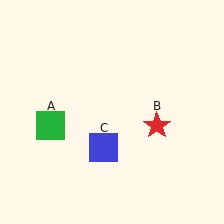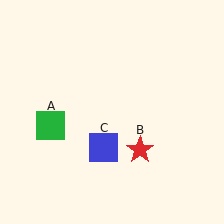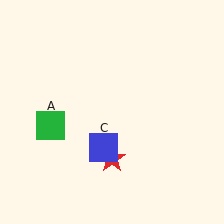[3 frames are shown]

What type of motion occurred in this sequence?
The red star (object B) rotated clockwise around the center of the scene.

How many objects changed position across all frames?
1 object changed position: red star (object B).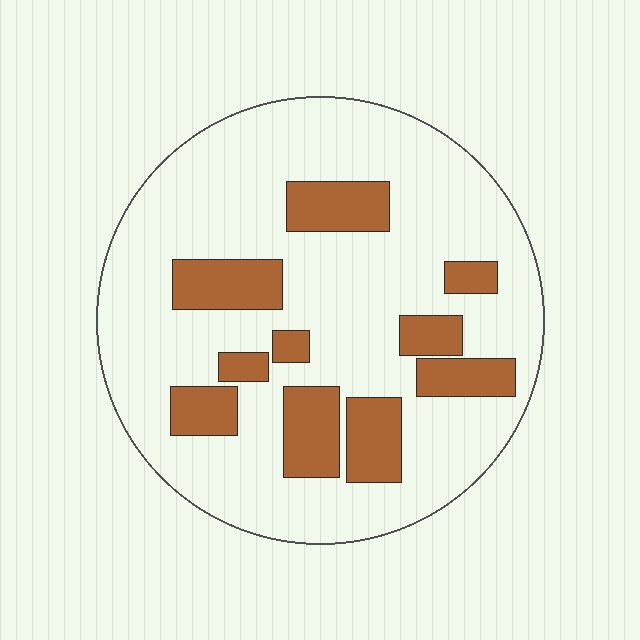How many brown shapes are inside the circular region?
10.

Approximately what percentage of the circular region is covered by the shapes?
Approximately 20%.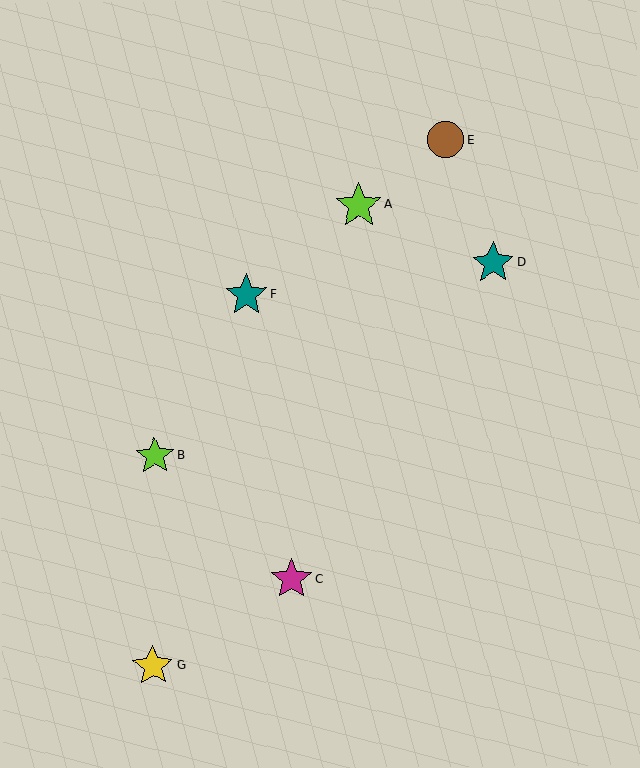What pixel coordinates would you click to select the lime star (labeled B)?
Click at (155, 456) to select the lime star B.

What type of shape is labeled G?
Shape G is a yellow star.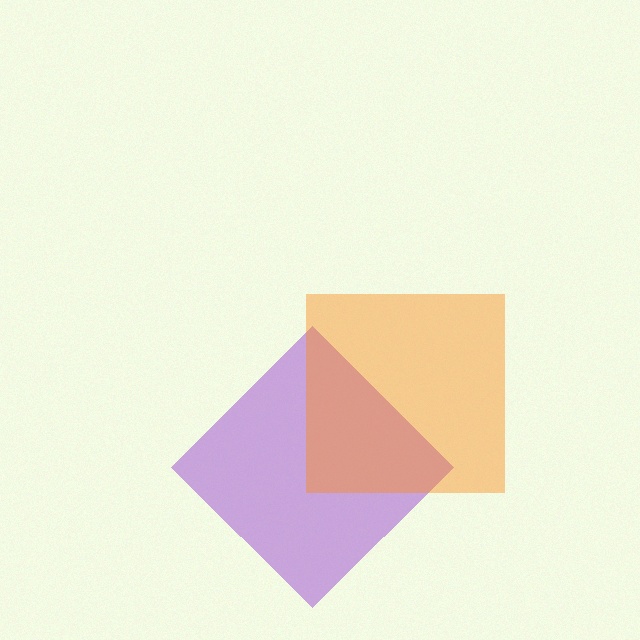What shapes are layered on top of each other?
The layered shapes are: a purple diamond, an orange square.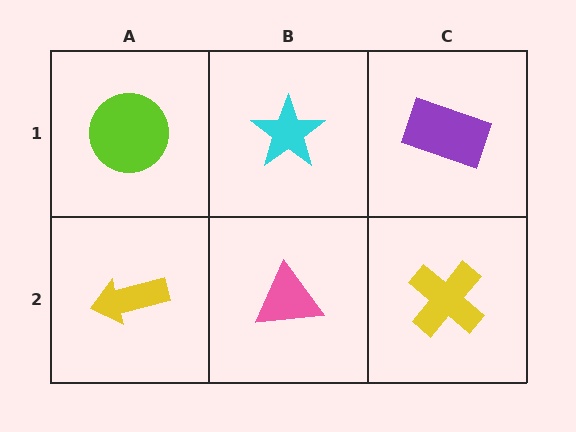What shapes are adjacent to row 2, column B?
A cyan star (row 1, column B), a yellow arrow (row 2, column A), a yellow cross (row 2, column C).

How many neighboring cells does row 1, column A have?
2.